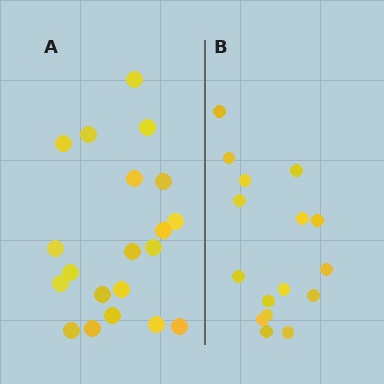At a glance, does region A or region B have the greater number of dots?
Region A (the left region) has more dots.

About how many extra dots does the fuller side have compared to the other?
Region A has about 4 more dots than region B.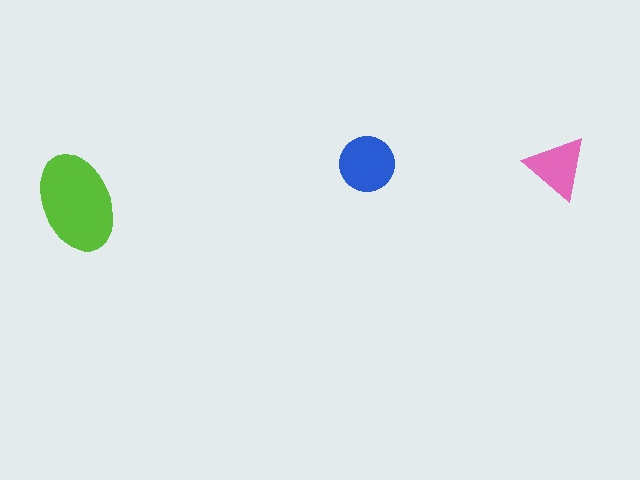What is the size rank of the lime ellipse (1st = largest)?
1st.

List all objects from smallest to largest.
The pink triangle, the blue circle, the lime ellipse.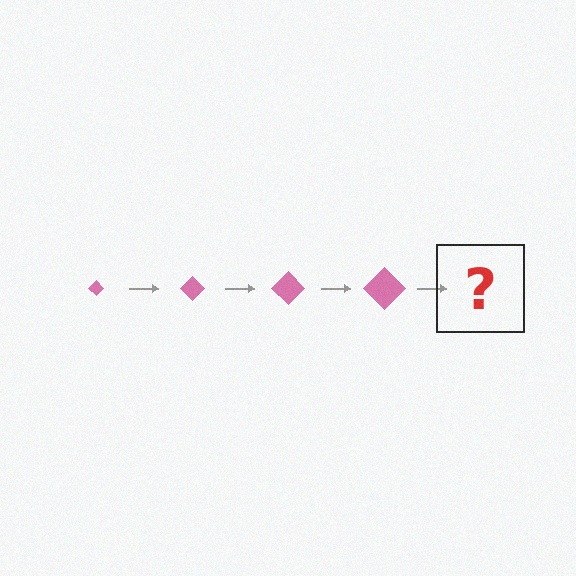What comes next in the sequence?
The next element should be a pink diamond, larger than the previous one.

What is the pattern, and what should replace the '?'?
The pattern is that the diamond gets progressively larger each step. The '?' should be a pink diamond, larger than the previous one.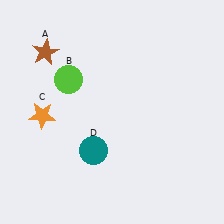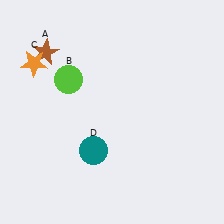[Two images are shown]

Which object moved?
The orange star (C) moved up.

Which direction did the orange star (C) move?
The orange star (C) moved up.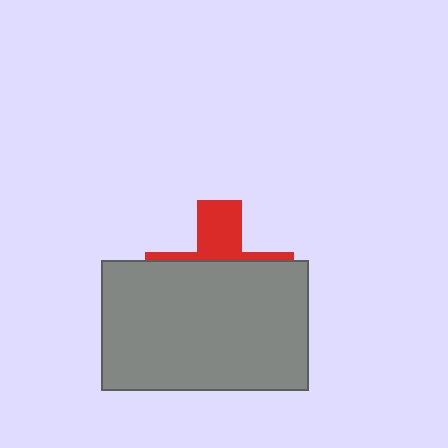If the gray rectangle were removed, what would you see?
You would see the complete red cross.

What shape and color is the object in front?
The object in front is a gray rectangle.